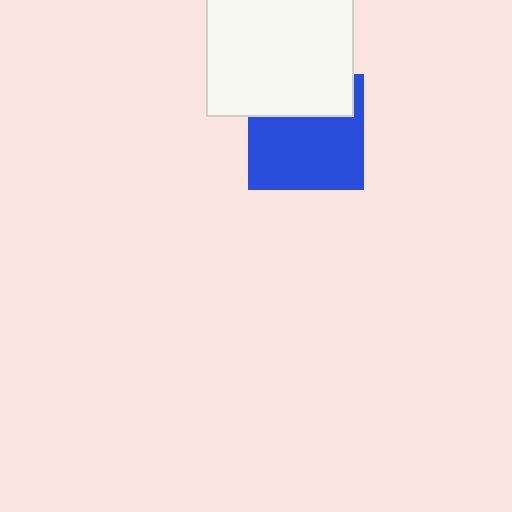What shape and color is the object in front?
The object in front is a white square.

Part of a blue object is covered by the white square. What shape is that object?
It is a square.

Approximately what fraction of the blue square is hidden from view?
Roughly 35% of the blue square is hidden behind the white square.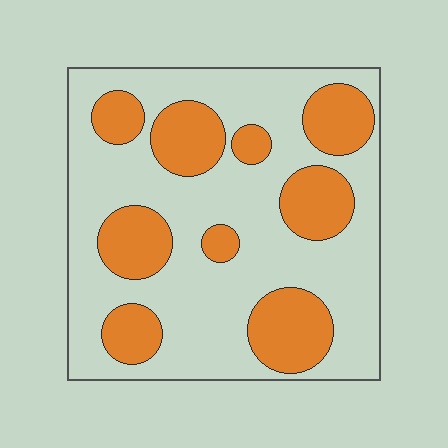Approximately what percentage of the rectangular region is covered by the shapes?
Approximately 30%.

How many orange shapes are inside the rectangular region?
9.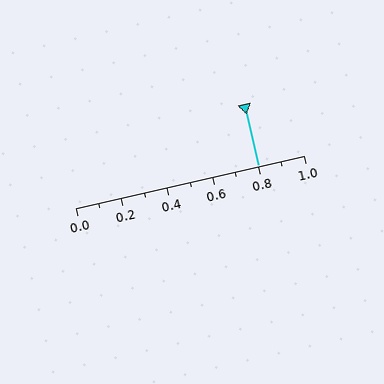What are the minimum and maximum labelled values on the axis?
The axis runs from 0.0 to 1.0.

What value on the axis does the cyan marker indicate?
The marker indicates approximately 0.8.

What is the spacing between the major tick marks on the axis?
The major ticks are spaced 0.2 apart.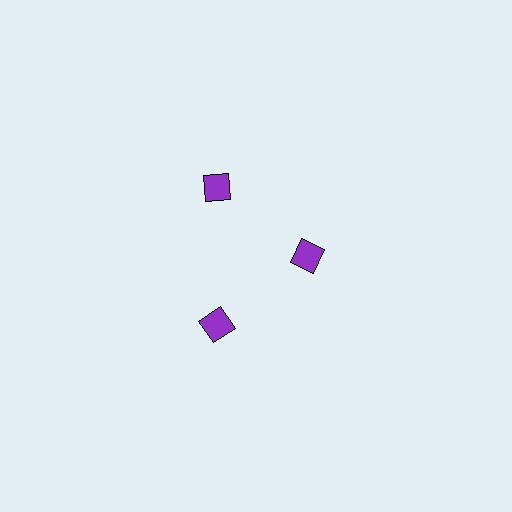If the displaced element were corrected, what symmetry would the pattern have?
It would have 3-fold rotational symmetry — the pattern would map onto itself every 120 degrees.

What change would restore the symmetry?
The symmetry would be restored by moving it outward, back onto the ring so that all 3 diamonds sit at equal angles and equal distance from the center.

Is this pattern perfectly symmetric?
No. The 3 purple diamonds are arranged in a ring, but one element near the 3 o'clock position is pulled inward toward the center, breaking the 3-fold rotational symmetry.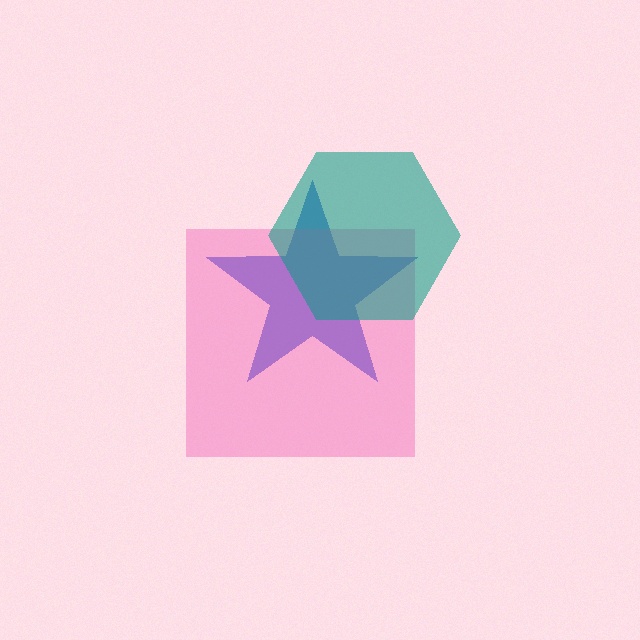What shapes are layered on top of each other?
The layered shapes are: a blue star, a pink square, a teal hexagon.